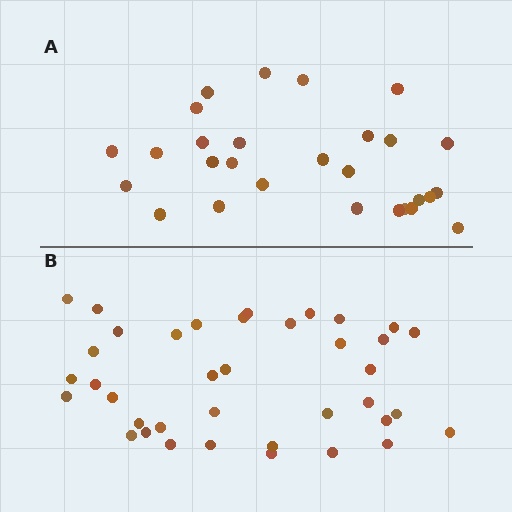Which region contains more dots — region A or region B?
Region B (the bottom region) has more dots.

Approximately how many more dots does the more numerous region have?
Region B has roughly 10 or so more dots than region A.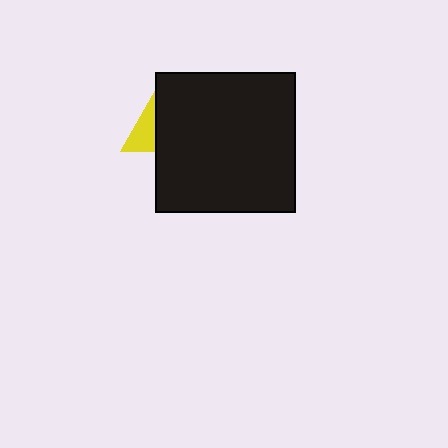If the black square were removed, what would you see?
You would see the complete yellow triangle.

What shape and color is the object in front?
The object in front is a black square.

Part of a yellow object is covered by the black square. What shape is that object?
It is a triangle.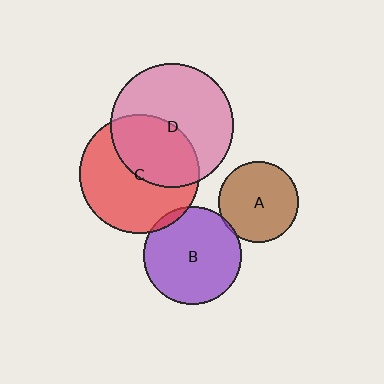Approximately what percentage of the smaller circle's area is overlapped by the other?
Approximately 5%.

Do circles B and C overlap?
Yes.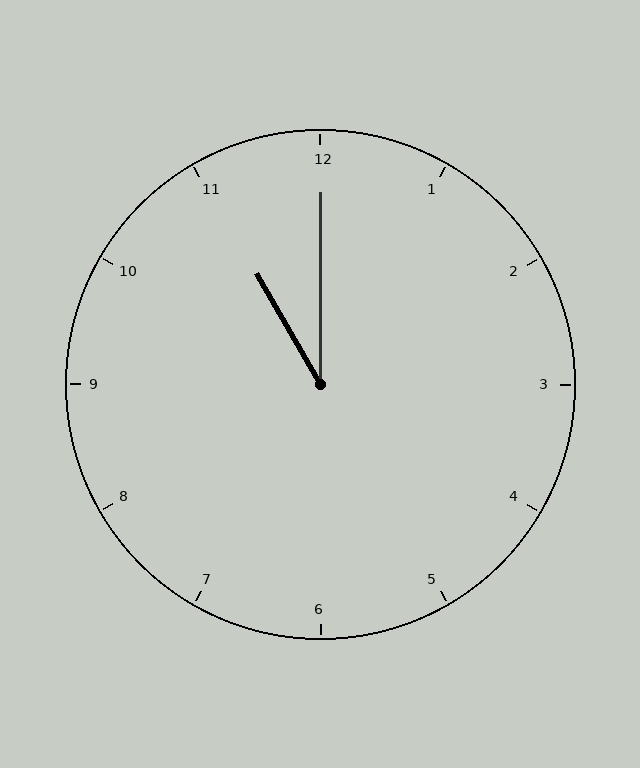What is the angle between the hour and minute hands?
Approximately 30 degrees.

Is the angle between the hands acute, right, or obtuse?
It is acute.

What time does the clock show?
11:00.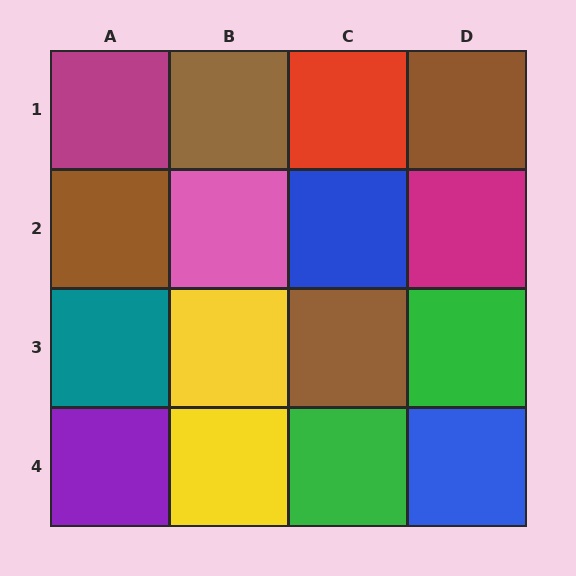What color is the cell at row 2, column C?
Blue.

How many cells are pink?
1 cell is pink.